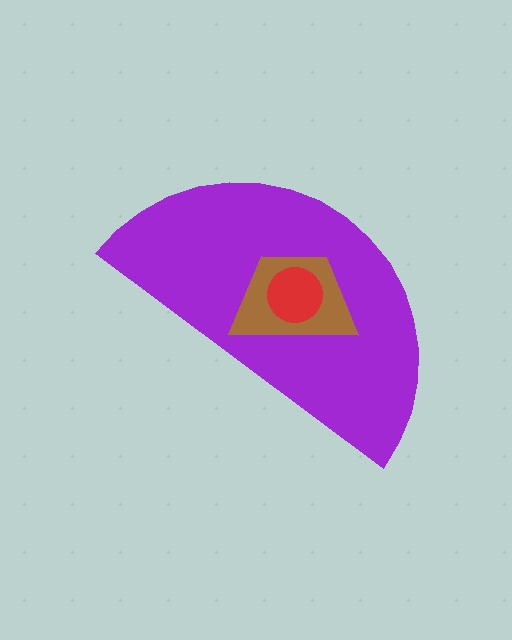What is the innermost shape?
The red circle.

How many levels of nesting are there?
3.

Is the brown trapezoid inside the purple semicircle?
Yes.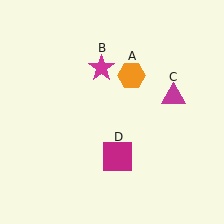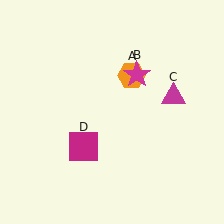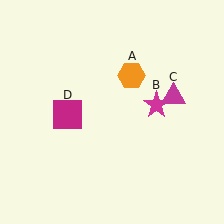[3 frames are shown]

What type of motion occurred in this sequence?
The magenta star (object B), magenta square (object D) rotated clockwise around the center of the scene.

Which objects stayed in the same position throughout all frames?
Orange hexagon (object A) and magenta triangle (object C) remained stationary.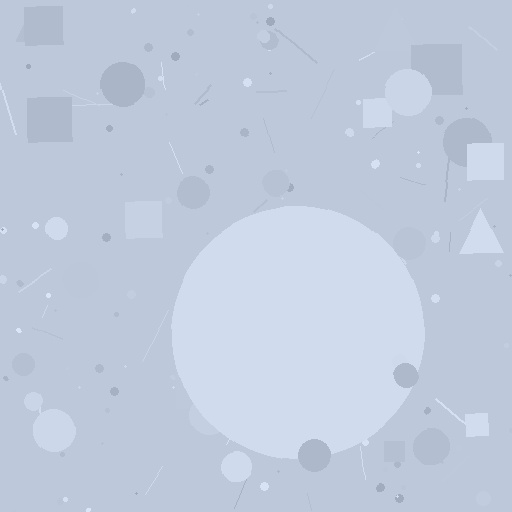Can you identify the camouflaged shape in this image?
The camouflaged shape is a circle.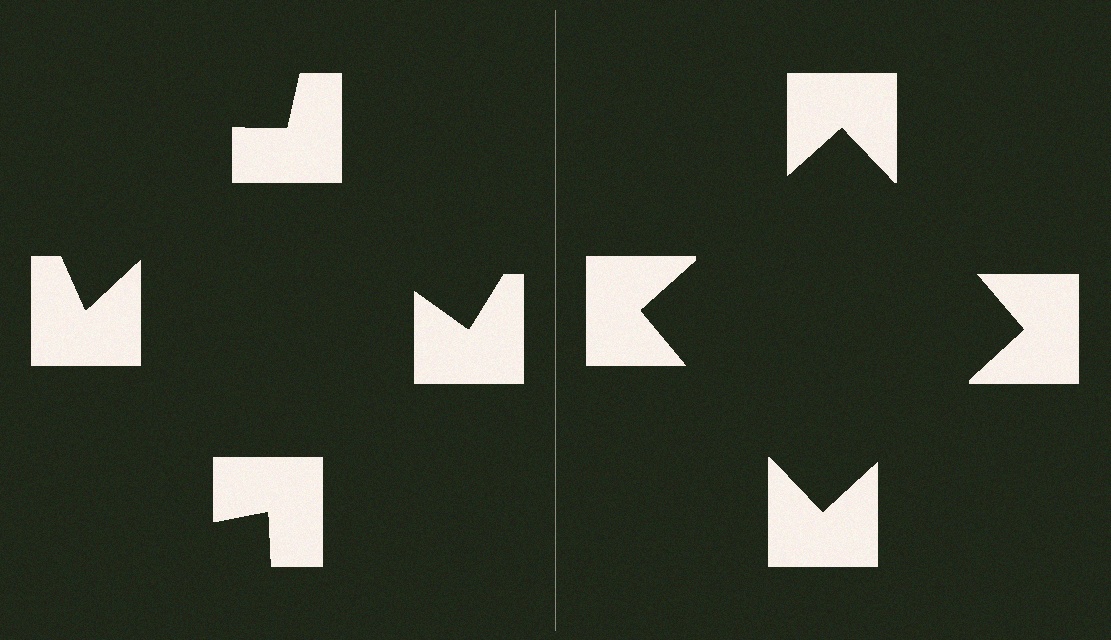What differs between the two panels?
The notched squares are positioned identically on both sides; only the wedge orientations differ. On the right they align to a square; on the left they are misaligned.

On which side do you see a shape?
An illusory square appears on the right side. On the left side the wedge cuts are rotated, so no coherent shape forms.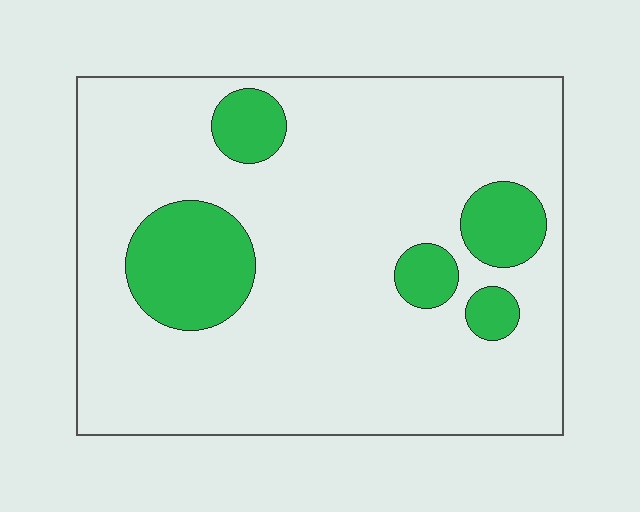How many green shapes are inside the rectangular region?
5.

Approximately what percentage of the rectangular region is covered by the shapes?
Approximately 15%.